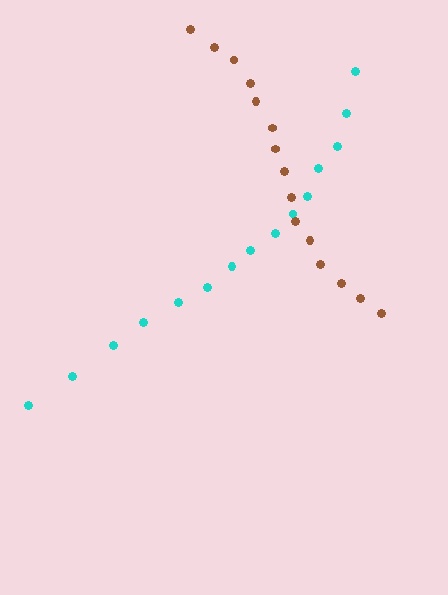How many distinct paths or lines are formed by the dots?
There are 2 distinct paths.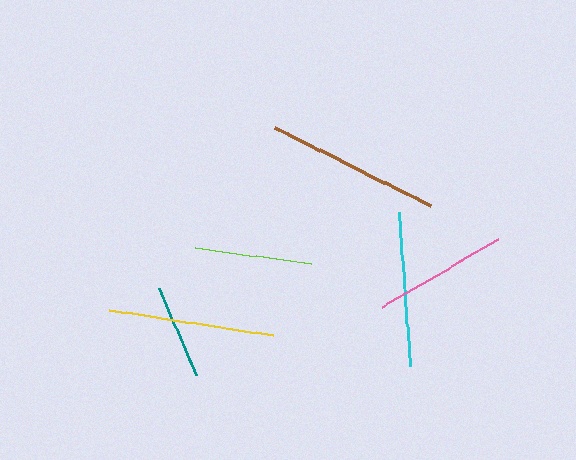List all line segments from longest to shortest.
From longest to shortest: brown, yellow, cyan, pink, lime, teal.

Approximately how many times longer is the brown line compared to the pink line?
The brown line is approximately 1.3 times the length of the pink line.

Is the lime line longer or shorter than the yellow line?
The yellow line is longer than the lime line.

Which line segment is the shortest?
The teal line is the shortest at approximately 95 pixels.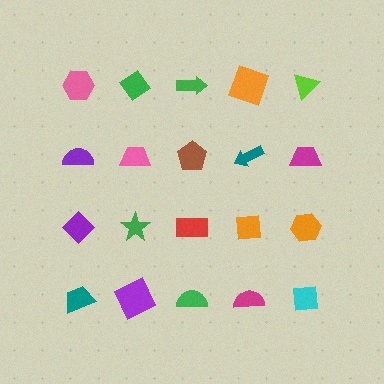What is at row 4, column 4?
A magenta semicircle.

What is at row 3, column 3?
A red rectangle.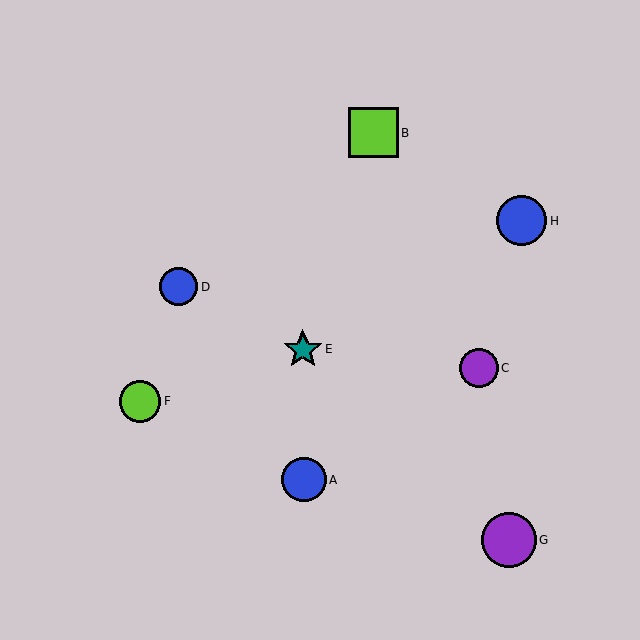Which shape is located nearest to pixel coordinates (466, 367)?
The purple circle (labeled C) at (479, 368) is nearest to that location.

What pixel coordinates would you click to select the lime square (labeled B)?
Click at (373, 133) to select the lime square B.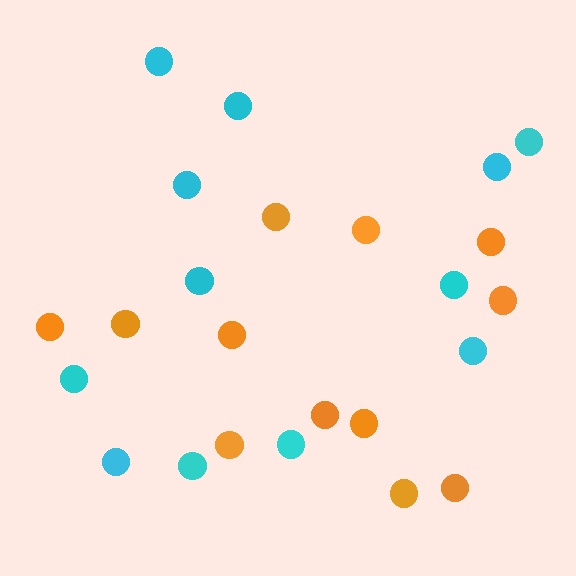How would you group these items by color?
There are 2 groups: one group of cyan circles (12) and one group of orange circles (12).